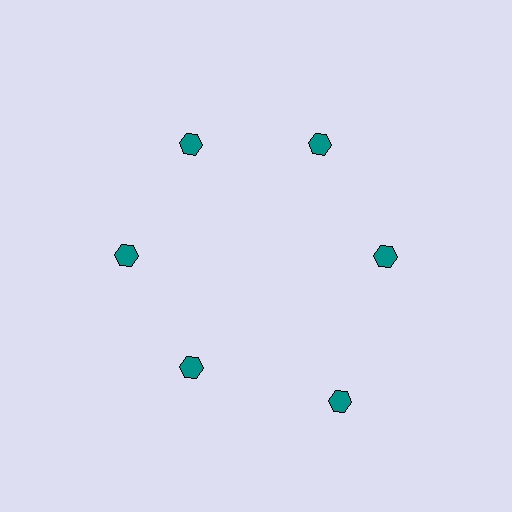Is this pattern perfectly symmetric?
No. The 6 teal hexagons are arranged in a ring, but one element near the 5 o'clock position is pushed outward from the center, breaking the 6-fold rotational symmetry.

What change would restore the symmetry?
The symmetry would be restored by moving it inward, back onto the ring so that all 6 hexagons sit at equal angles and equal distance from the center.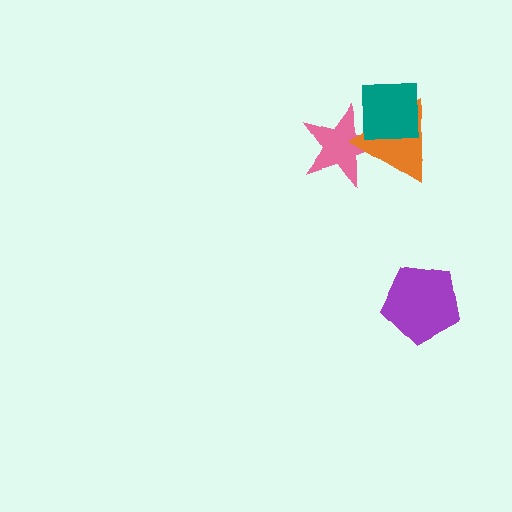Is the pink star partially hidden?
Yes, it is partially covered by another shape.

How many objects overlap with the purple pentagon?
0 objects overlap with the purple pentagon.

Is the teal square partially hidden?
No, no other shape covers it.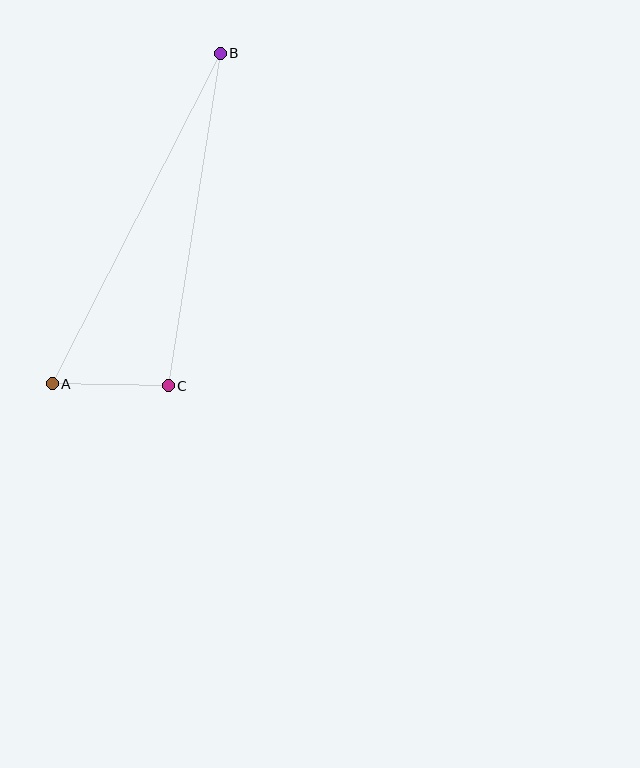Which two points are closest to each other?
Points A and C are closest to each other.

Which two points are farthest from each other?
Points A and B are farthest from each other.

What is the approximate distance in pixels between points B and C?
The distance between B and C is approximately 336 pixels.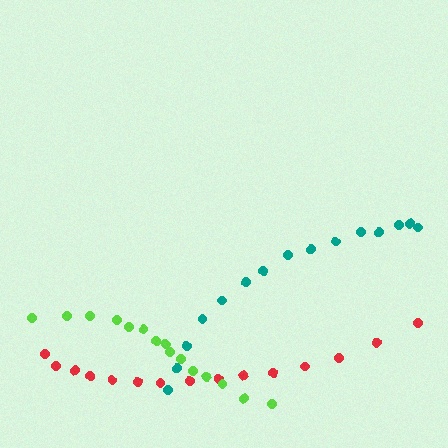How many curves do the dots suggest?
There are 3 distinct paths.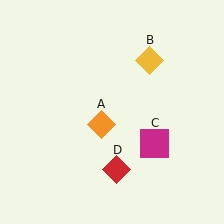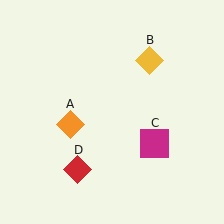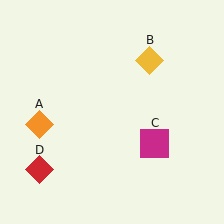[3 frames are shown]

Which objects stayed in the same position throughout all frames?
Yellow diamond (object B) and magenta square (object C) remained stationary.